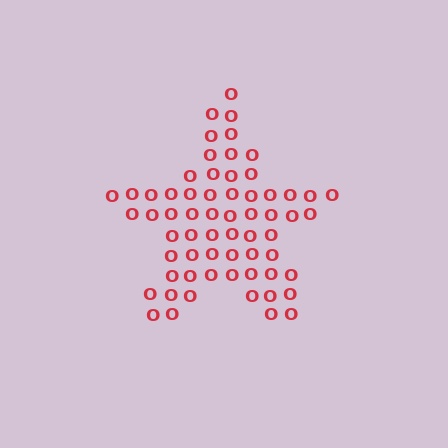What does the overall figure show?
The overall figure shows a star.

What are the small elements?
The small elements are letter O's.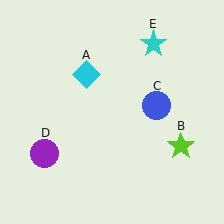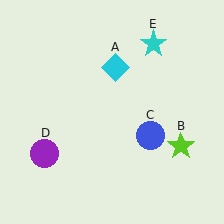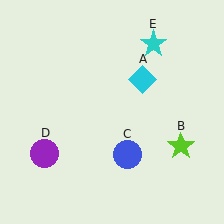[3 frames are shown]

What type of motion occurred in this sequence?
The cyan diamond (object A), blue circle (object C) rotated clockwise around the center of the scene.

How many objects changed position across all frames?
2 objects changed position: cyan diamond (object A), blue circle (object C).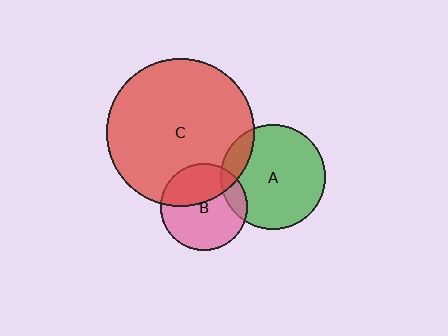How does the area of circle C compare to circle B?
Approximately 2.9 times.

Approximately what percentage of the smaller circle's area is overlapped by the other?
Approximately 15%.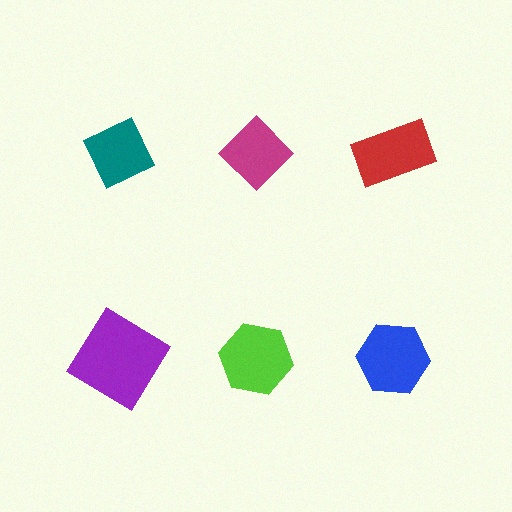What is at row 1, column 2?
A magenta diamond.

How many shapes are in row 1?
3 shapes.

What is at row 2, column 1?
A purple diamond.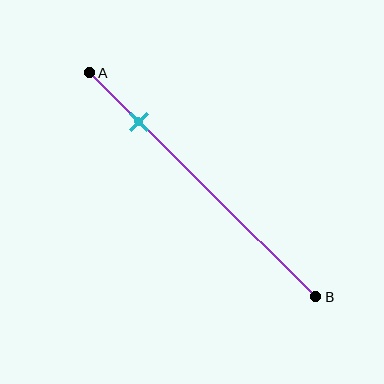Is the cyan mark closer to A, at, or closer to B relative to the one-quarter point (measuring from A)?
The cyan mark is closer to point A than the one-quarter point of segment AB.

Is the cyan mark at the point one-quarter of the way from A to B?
No, the mark is at about 20% from A, not at the 25% one-quarter point.